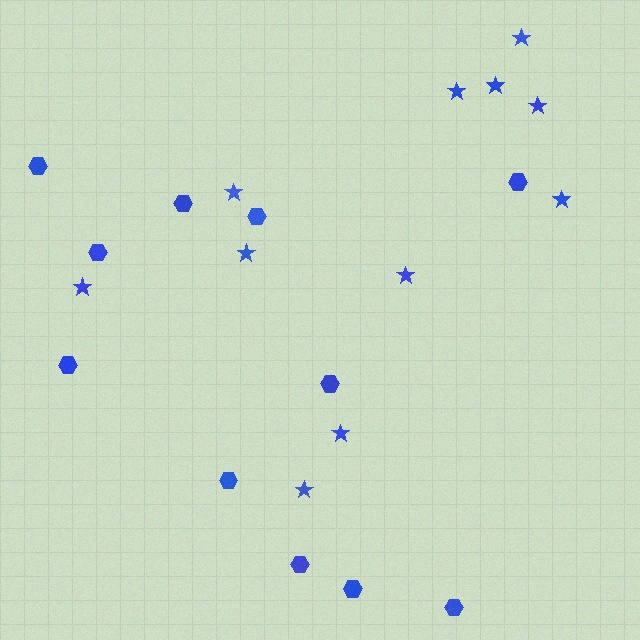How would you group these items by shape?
There are 2 groups: one group of hexagons (11) and one group of stars (11).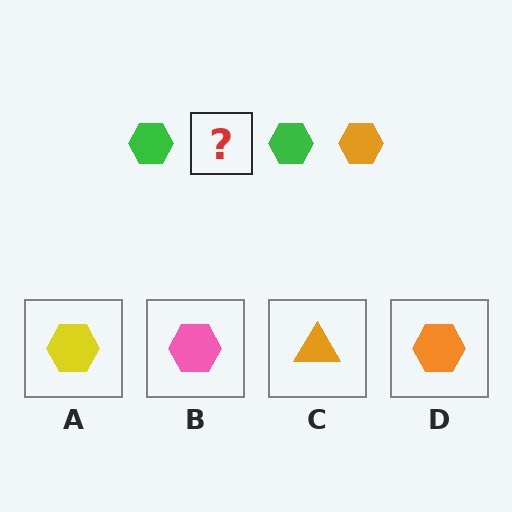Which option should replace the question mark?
Option D.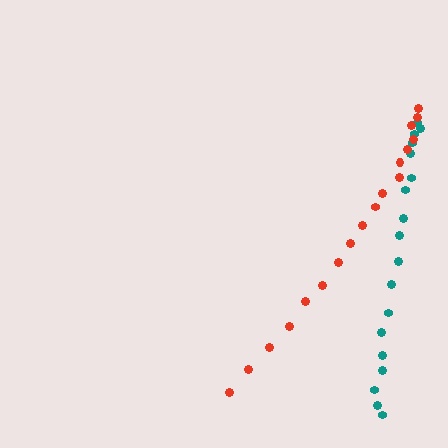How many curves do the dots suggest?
There are 2 distinct paths.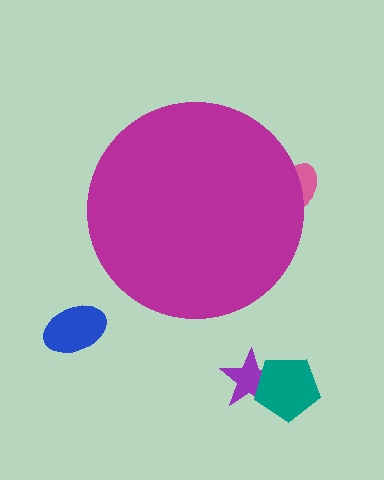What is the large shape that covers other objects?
A magenta circle.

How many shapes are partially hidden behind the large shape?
1 shape is partially hidden.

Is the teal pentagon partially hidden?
No, the teal pentagon is fully visible.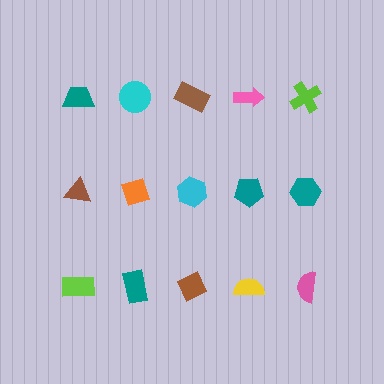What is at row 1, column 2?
A cyan circle.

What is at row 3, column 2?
A teal rectangle.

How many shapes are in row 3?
5 shapes.